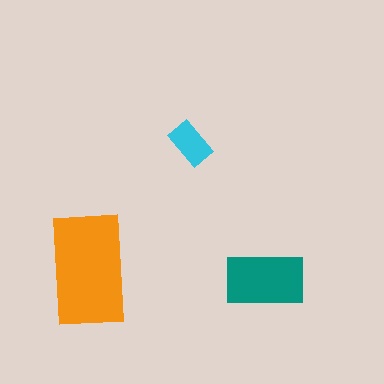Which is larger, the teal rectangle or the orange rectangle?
The orange one.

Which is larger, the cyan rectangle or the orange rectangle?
The orange one.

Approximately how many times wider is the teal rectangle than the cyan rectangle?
About 2 times wider.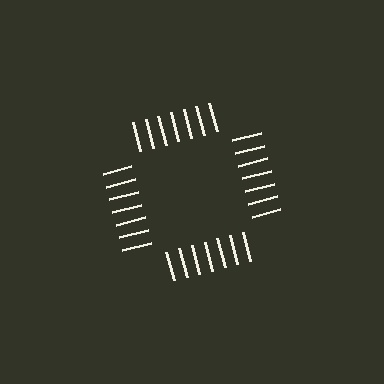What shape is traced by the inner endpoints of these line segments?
An illusory square — the line segments terminate on its edges but no continuous stroke is drawn.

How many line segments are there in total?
28 — 7 along each of the 4 edges.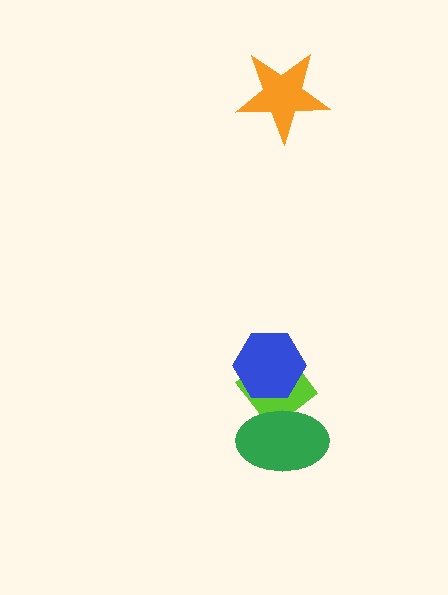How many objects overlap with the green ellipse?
1 object overlaps with the green ellipse.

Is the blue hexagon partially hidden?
No, no other shape covers it.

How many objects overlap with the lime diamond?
2 objects overlap with the lime diamond.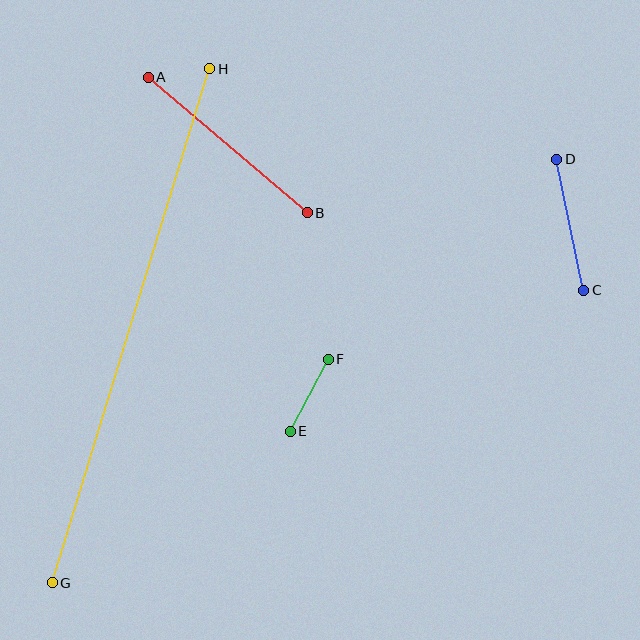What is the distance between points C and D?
The distance is approximately 134 pixels.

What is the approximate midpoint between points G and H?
The midpoint is at approximately (131, 326) pixels.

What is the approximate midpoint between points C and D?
The midpoint is at approximately (570, 225) pixels.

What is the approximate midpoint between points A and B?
The midpoint is at approximately (228, 145) pixels.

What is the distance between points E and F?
The distance is approximately 82 pixels.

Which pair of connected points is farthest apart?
Points G and H are farthest apart.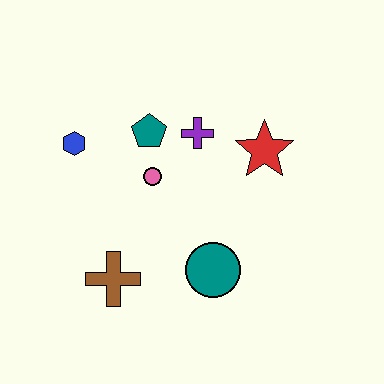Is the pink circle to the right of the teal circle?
No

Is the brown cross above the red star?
No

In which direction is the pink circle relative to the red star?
The pink circle is to the left of the red star.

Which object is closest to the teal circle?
The brown cross is closest to the teal circle.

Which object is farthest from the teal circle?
The blue hexagon is farthest from the teal circle.